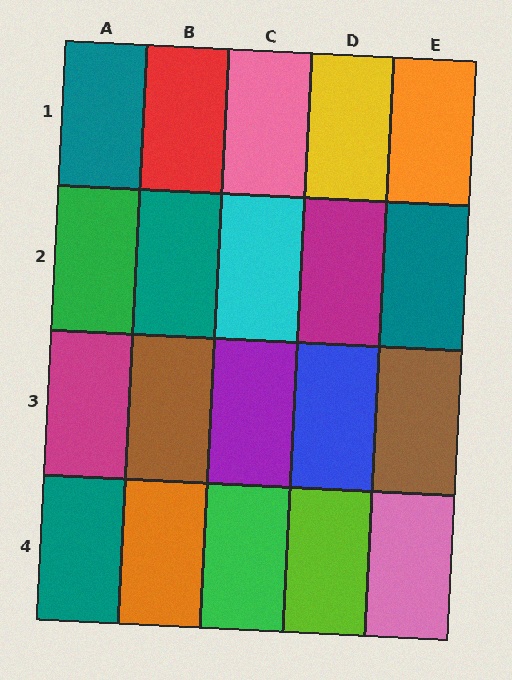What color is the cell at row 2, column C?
Cyan.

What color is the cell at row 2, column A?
Green.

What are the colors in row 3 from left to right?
Magenta, brown, purple, blue, brown.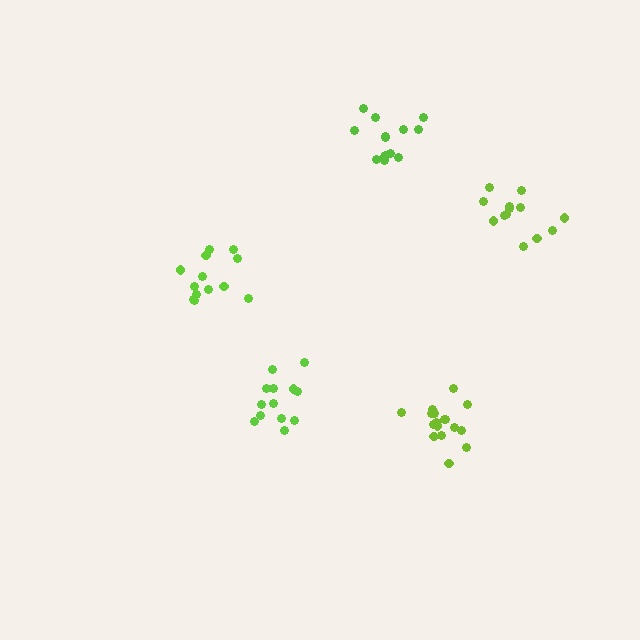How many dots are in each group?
Group 1: 17 dots, Group 2: 13 dots, Group 3: 13 dots, Group 4: 13 dots, Group 5: 14 dots (70 total).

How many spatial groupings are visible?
There are 5 spatial groupings.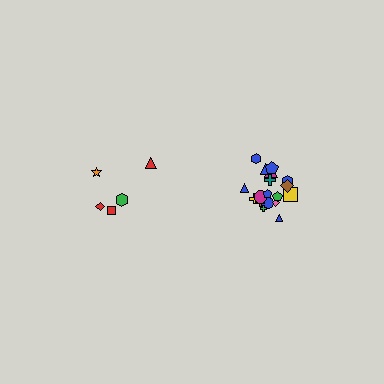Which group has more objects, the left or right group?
The right group.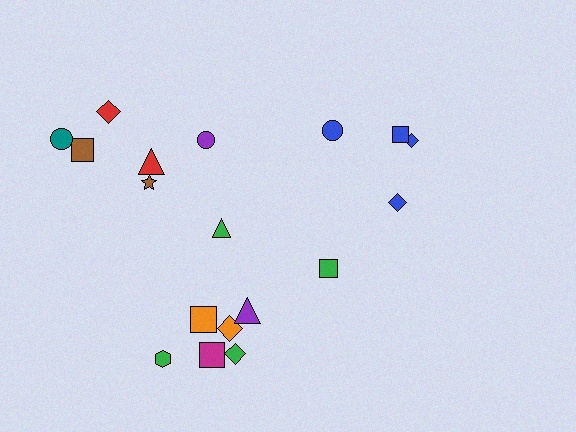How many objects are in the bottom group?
There are 8 objects.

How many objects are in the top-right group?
There are 4 objects.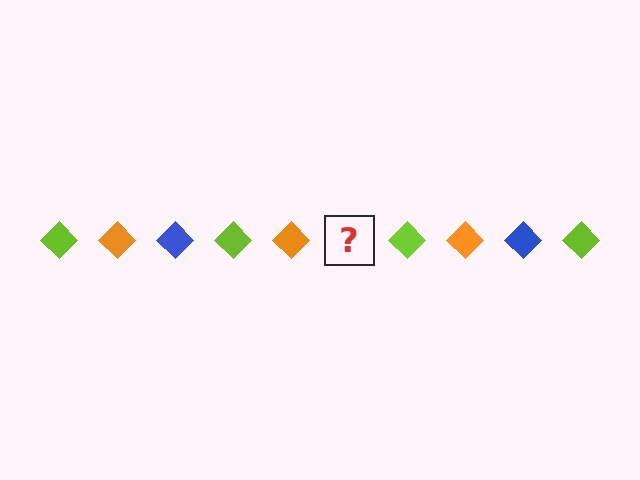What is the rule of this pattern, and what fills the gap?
The rule is that the pattern cycles through lime, orange, blue diamonds. The gap should be filled with a blue diamond.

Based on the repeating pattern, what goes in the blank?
The blank should be a blue diamond.